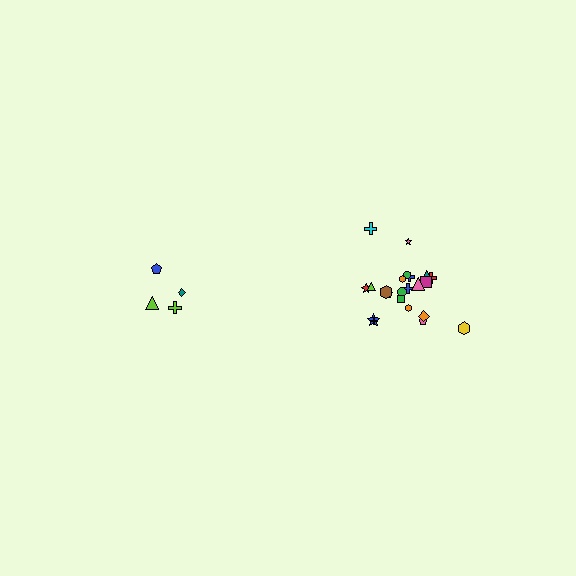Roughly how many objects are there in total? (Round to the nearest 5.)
Roughly 25 objects in total.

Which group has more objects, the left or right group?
The right group.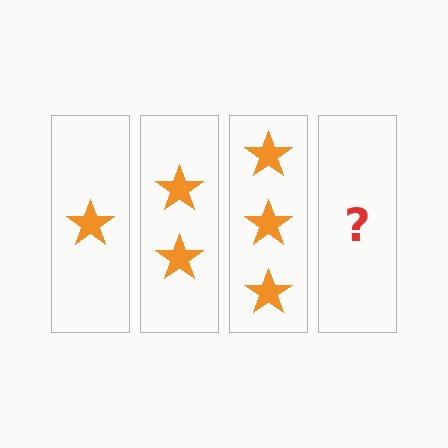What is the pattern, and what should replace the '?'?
The pattern is that each step adds one more star. The '?' should be 4 stars.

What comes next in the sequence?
The next element should be 4 stars.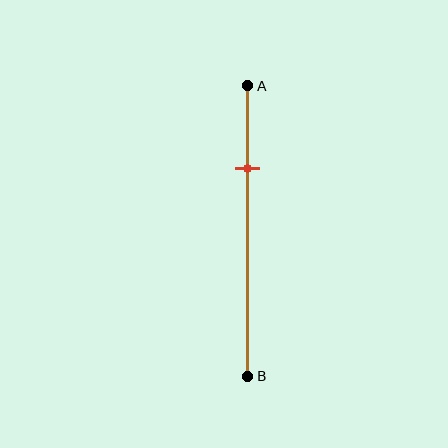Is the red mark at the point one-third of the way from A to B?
No, the mark is at about 30% from A, not at the 33% one-third point.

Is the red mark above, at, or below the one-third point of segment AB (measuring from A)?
The red mark is above the one-third point of segment AB.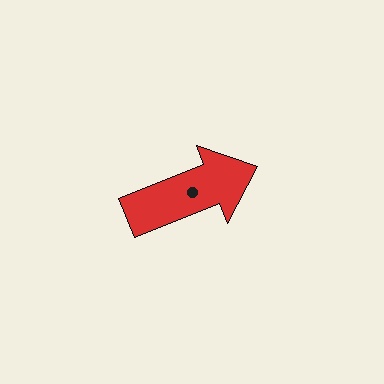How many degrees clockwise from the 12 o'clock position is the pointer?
Approximately 68 degrees.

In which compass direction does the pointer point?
East.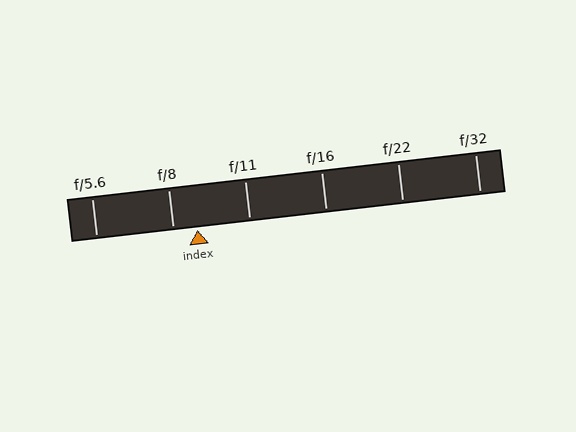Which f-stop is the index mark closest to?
The index mark is closest to f/8.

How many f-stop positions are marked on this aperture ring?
There are 6 f-stop positions marked.